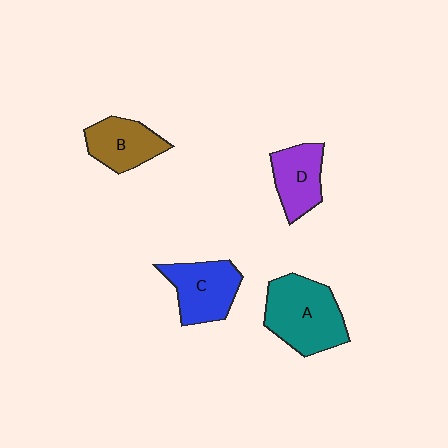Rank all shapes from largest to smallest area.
From largest to smallest: A (teal), C (blue), B (brown), D (purple).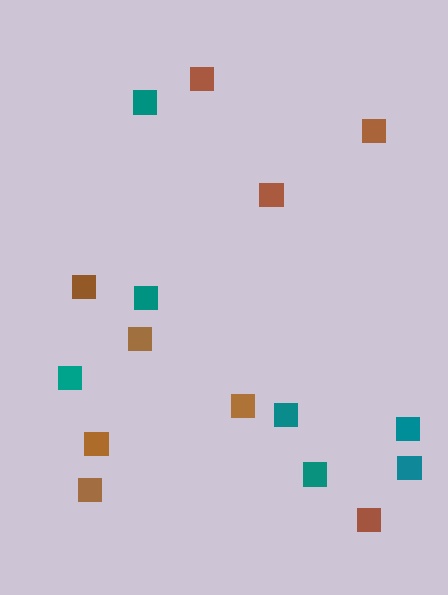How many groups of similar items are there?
There are 2 groups: one group of brown squares (9) and one group of teal squares (7).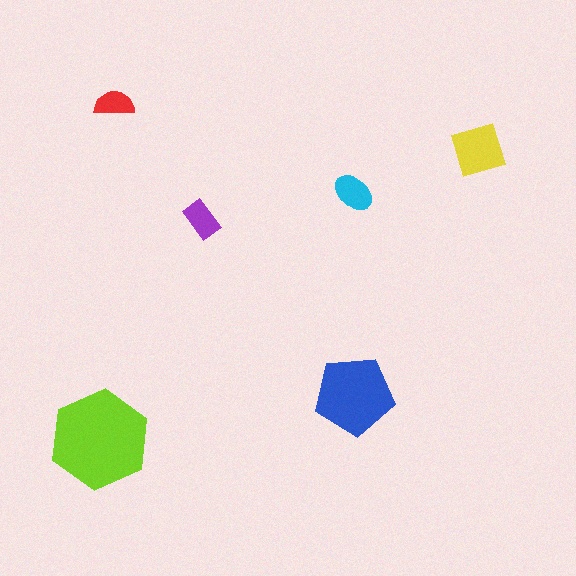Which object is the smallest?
The red semicircle.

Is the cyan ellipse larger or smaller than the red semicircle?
Larger.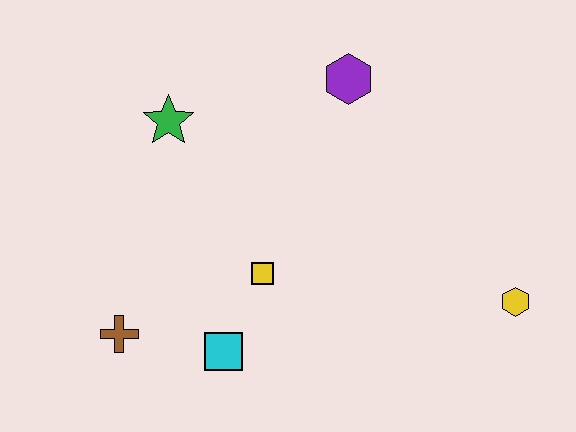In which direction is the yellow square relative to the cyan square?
The yellow square is above the cyan square.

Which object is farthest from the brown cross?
The yellow hexagon is farthest from the brown cross.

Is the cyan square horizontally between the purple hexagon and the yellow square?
No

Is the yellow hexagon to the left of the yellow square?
No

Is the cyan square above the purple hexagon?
No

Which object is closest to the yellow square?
The cyan square is closest to the yellow square.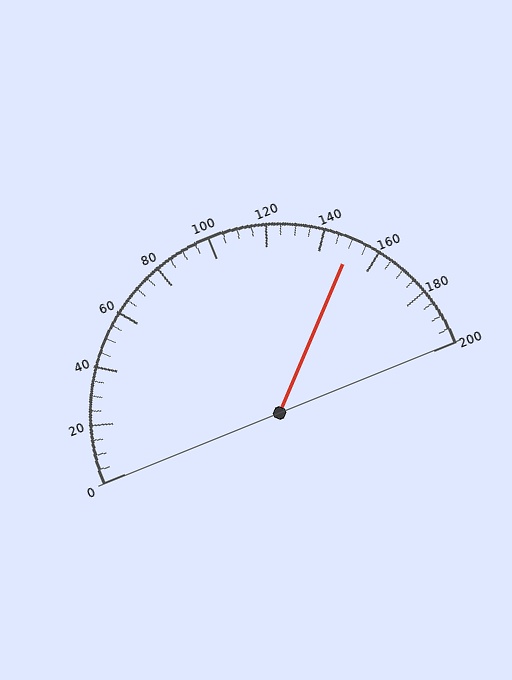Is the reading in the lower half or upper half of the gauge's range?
The reading is in the upper half of the range (0 to 200).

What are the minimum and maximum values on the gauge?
The gauge ranges from 0 to 200.